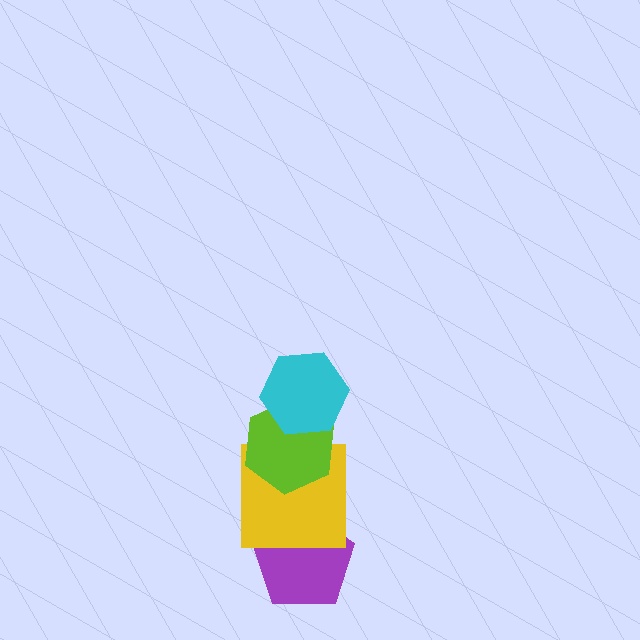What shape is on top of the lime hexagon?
The cyan hexagon is on top of the lime hexagon.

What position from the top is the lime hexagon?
The lime hexagon is 2nd from the top.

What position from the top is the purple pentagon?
The purple pentagon is 4th from the top.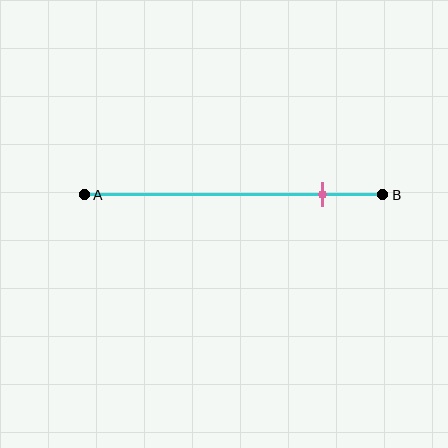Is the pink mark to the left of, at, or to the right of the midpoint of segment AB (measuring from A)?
The pink mark is to the right of the midpoint of segment AB.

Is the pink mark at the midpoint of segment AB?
No, the mark is at about 80% from A, not at the 50% midpoint.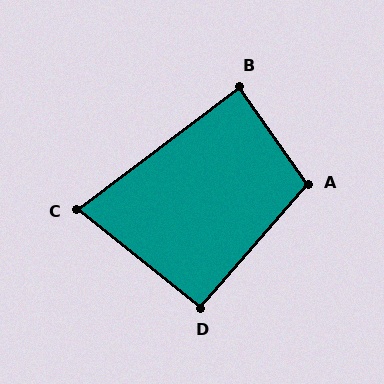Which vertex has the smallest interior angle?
C, at approximately 76 degrees.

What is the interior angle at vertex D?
Approximately 92 degrees (approximately right).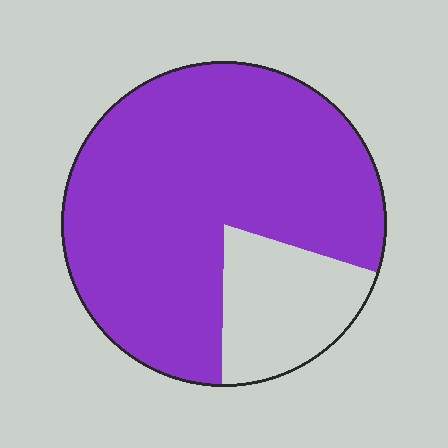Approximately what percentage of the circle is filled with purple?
Approximately 80%.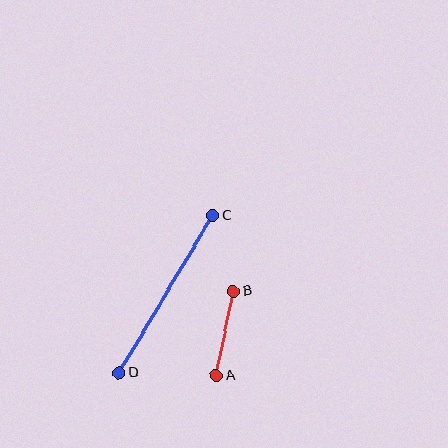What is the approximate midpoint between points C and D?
The midpoint is at approximately (166, 294) pixels.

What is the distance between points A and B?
The distance is approximately 86 pixels.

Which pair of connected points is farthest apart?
Points C and D are farthest apart.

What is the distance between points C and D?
The distance is approximately 183 pixels.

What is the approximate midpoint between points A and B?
The midpoint is at approximately (225, 333) pixels.